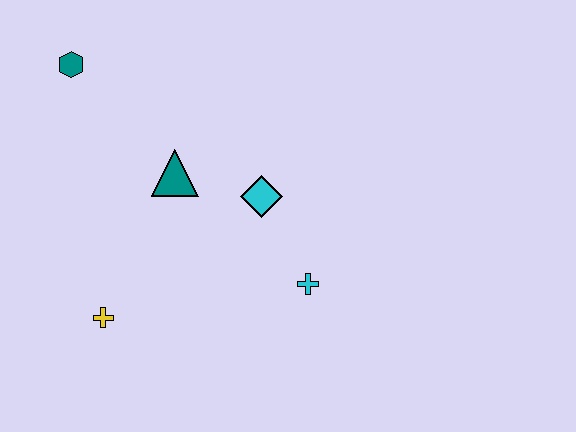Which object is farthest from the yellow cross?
The teal hexagon is farthest from the yellow cross.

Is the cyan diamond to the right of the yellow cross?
Yes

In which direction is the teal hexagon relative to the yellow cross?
The teal hexagon is above the yellow cross.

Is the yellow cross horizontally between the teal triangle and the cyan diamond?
No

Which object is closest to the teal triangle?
The cyan diamond is closest to the teal triangle.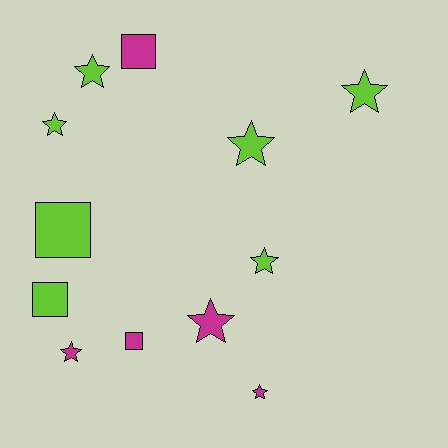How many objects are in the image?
There are 12 objects.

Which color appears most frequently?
Lime, with 7 objects.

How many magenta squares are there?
There are 2 magenta squares.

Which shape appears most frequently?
Star, with 8 objects.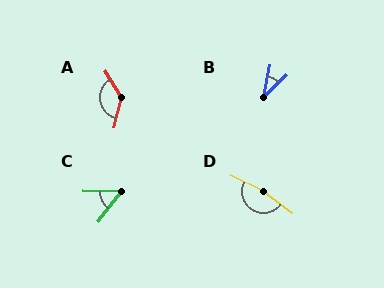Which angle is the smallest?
B, at approximately 34 degrees.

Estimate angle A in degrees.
Approximately 135 degrees.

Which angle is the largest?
D, at approximately 168 degrees.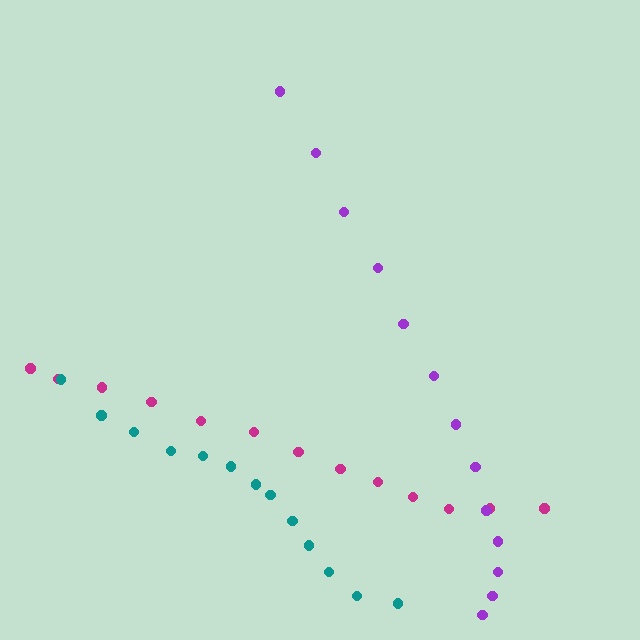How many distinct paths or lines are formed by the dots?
There are 3 distinct paths.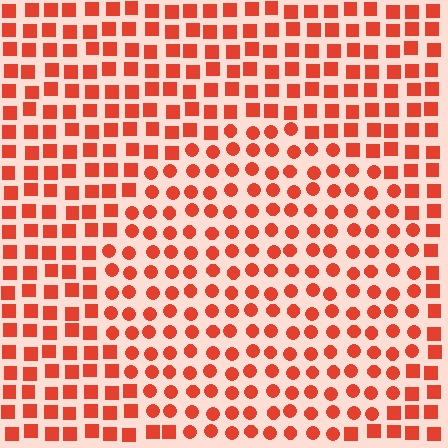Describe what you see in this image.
The image is filled with small red elements arranged in a uniform grid. A circle-shaped region contains circles, while the surrounding area contains squares. The boundary is defined purely by the change in element shape.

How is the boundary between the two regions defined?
The boundary is defined by a change in element shape: circles inside vs. squares outside. All elements share the same color and spacing.